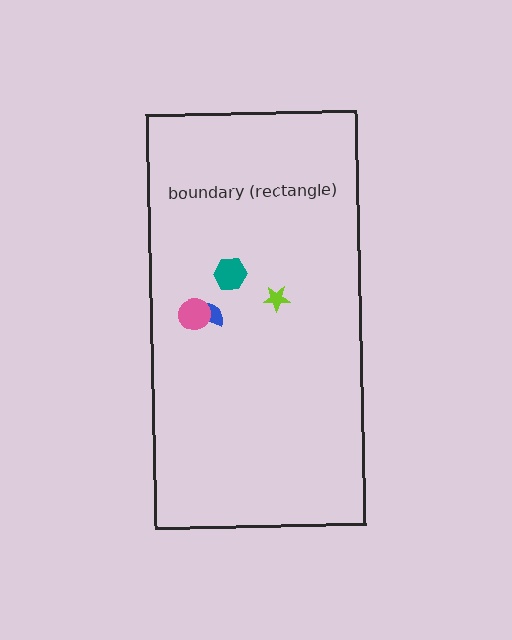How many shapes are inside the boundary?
4 inside, 0 outside.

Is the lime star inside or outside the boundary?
Inside.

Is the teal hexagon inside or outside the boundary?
Inside.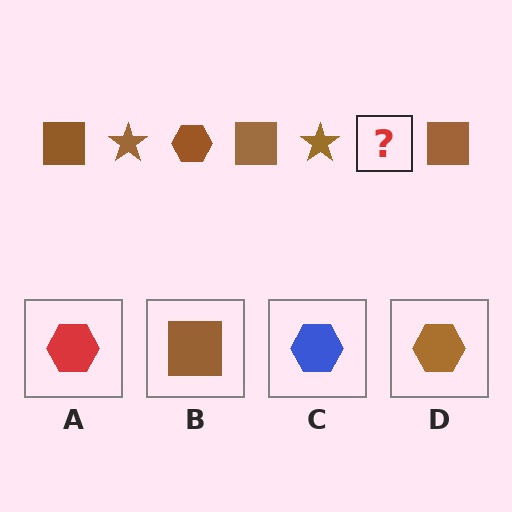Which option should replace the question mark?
Option D.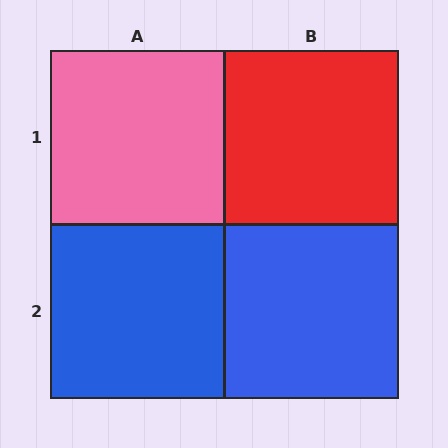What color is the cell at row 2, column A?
Blue.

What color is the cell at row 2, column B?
Blue.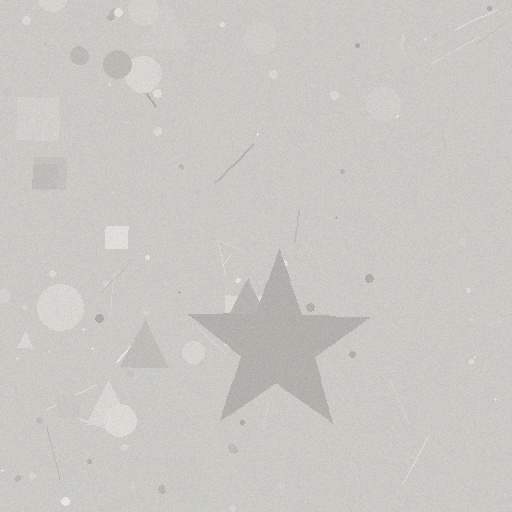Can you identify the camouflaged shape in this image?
The camouflaged shape is a star.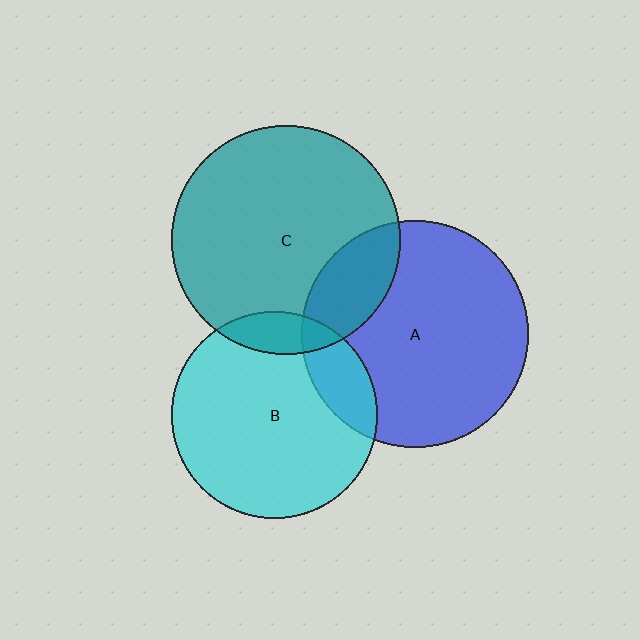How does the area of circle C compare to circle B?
Approximately 1.2 times.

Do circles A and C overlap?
Yes.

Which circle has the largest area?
Circle C (teal).